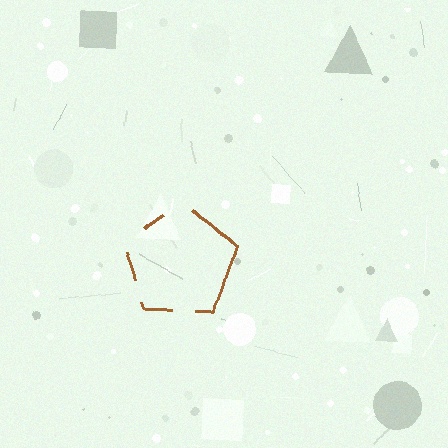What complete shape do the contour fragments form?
The contour fragments form a pentagon.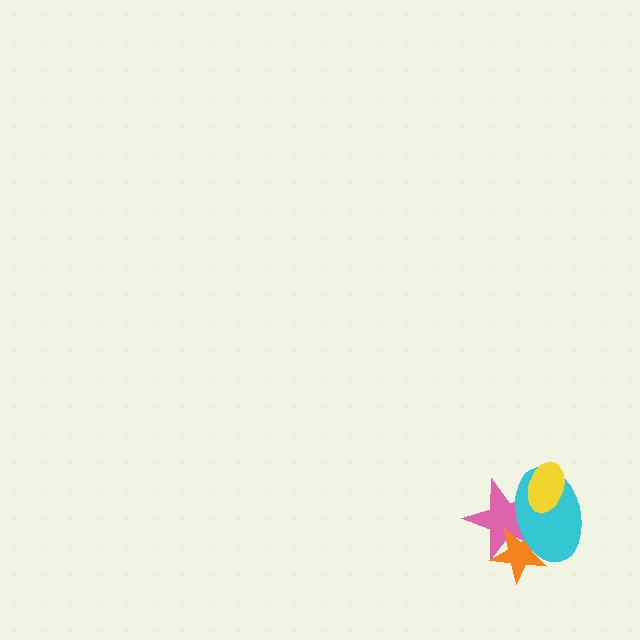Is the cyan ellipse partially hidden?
Yes, it is partially covered by another shape.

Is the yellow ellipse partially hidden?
No, no other shape covers it.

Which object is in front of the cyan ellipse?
The yellow ellipse is in front of the cyan ellipse.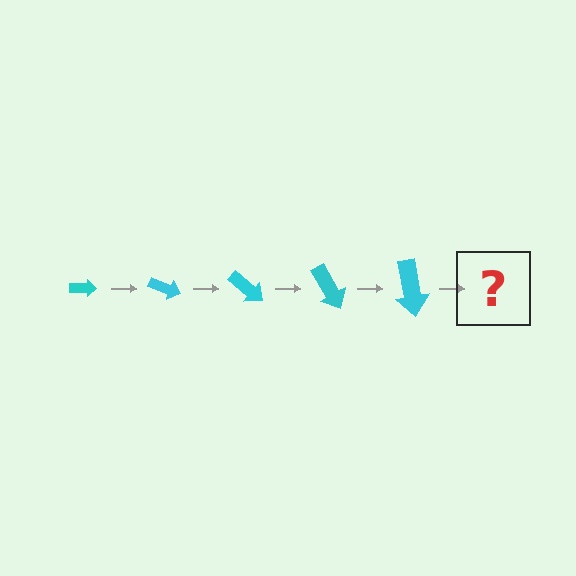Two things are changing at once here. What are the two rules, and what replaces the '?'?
The two rules are that the arrow grows larger each step and it rotates 20 degrees each step. The '?' should be an arrow, larger than the previous one and rotated 100 degrees from the start.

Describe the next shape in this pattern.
It should be an arrow, larger than the previous one and rotated 100 degrees from the start.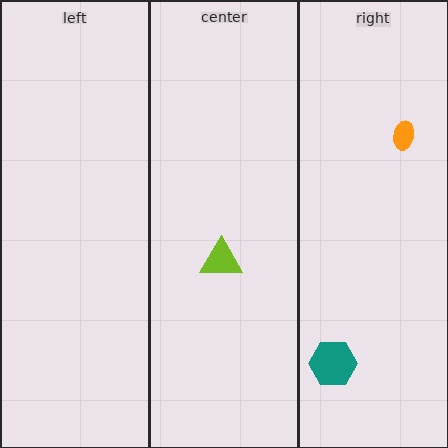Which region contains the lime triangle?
The center region.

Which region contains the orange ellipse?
The right region.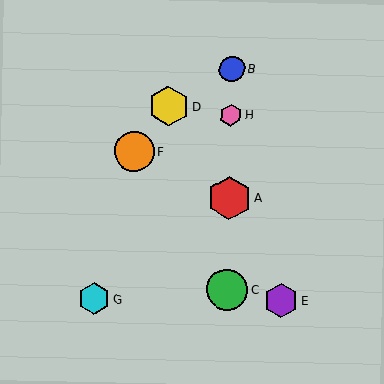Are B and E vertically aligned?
No, B is at x≈232 and E is at x≈281.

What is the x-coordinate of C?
Object C is at x≈227.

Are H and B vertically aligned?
Yes, both are at x≈231.